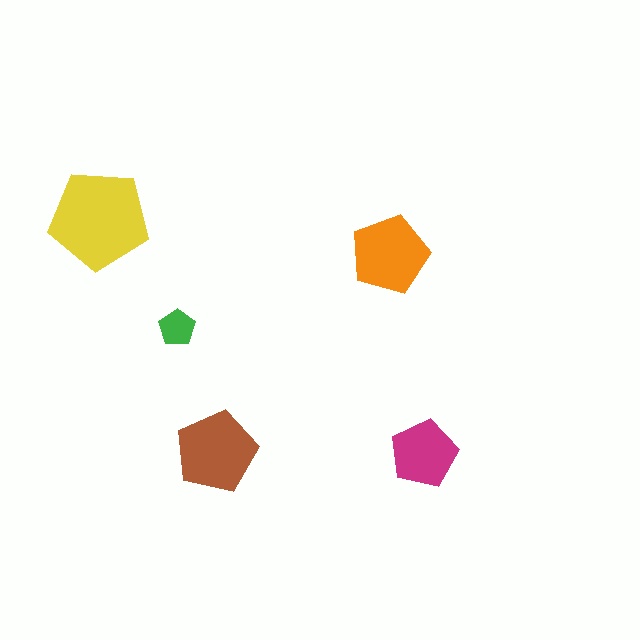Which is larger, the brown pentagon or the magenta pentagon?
The brown one.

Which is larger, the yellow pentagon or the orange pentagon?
The yellow one.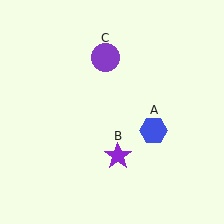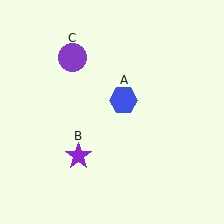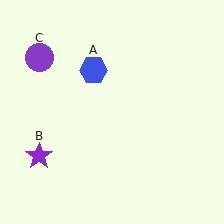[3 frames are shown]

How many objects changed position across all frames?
3 objects changed position: blue hexagon (object A), purple star (object B), purple circle (object C).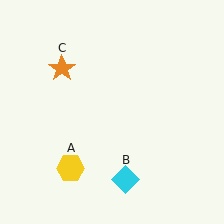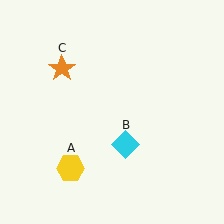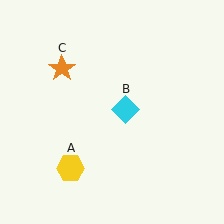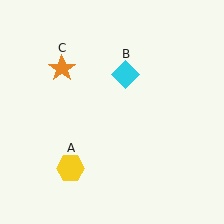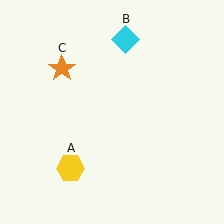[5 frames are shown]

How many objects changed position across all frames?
1 object changed position: cyan diamond (object B).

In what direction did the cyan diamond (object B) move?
The cyan diamond (object B) moved up.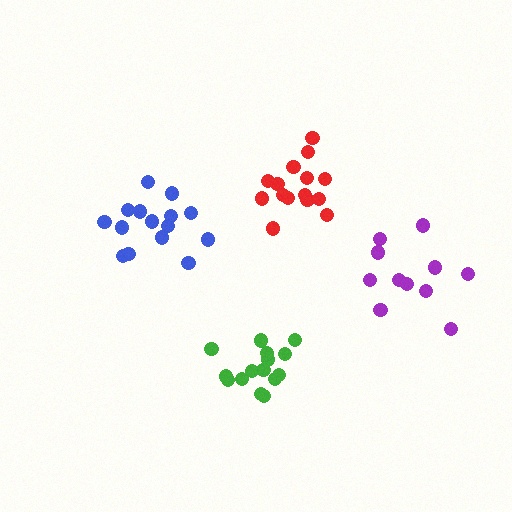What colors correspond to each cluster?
The clusters are colored: green, blue, red, purple.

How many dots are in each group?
Group 1: 15 dots, Group 2: 15 dots, Group 3: 15 dots, Group 4: 11 dots (56 total).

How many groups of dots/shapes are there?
There are 4 groups.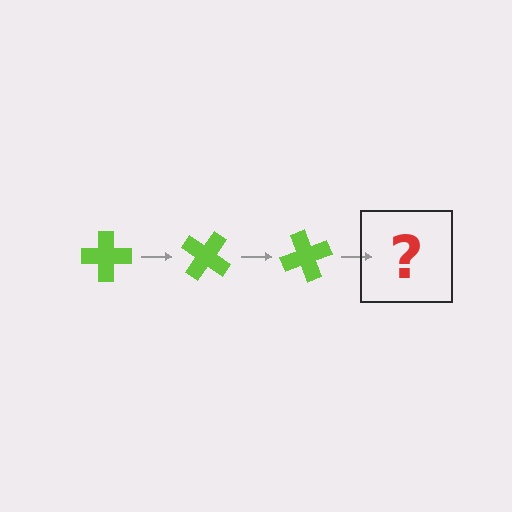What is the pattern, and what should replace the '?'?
The pattern is that the cross rotates 35 degrees each step. The '?' should be a lime cross rotated 105 degrees.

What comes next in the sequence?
The next element should be a lime cross rotated 105 degrees.